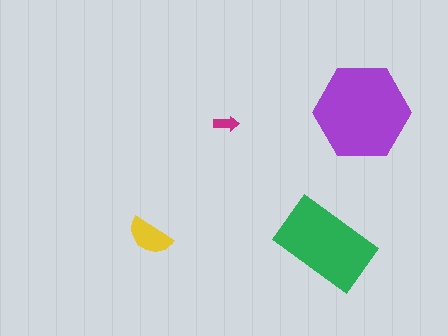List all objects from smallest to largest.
The magenta arrow, the yellow semicircle, the green rectangle, the purple hexagon.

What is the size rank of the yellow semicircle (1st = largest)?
3rd.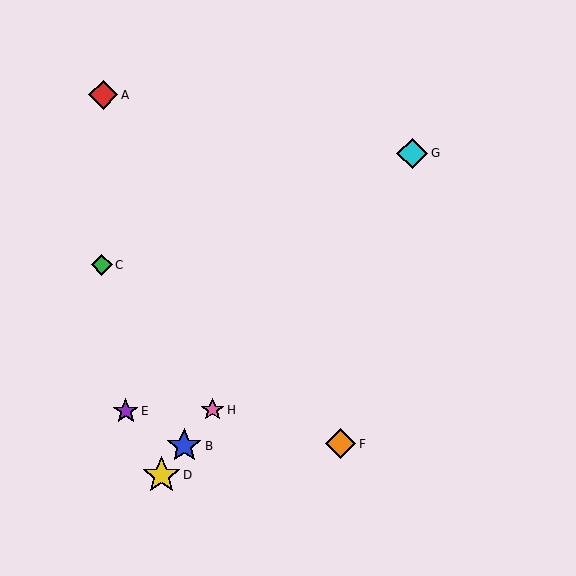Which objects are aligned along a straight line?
Objects B, D, G, H are aligned along a straight line.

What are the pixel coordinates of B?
Object B is at (184, 446).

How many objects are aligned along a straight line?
4 objects (B, D, G, H) are aligned along a straight line.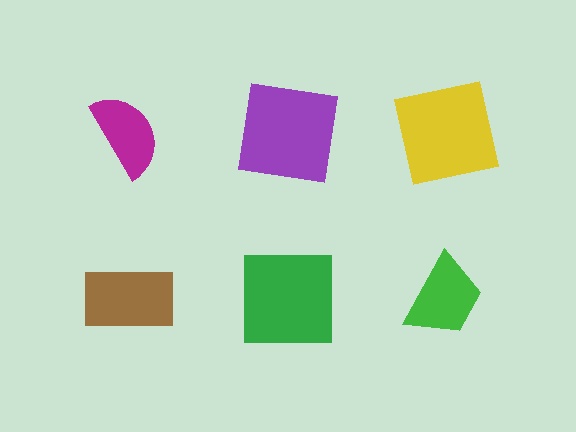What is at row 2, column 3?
A green trapezoid.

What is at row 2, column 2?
A green square.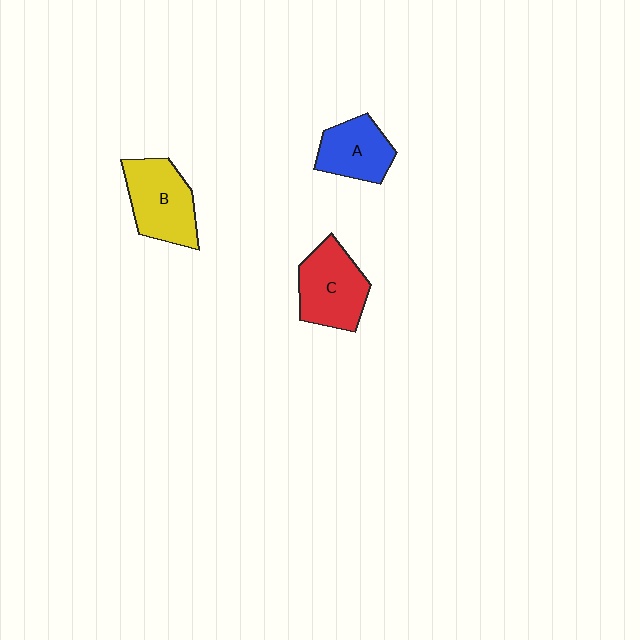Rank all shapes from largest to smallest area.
From largest to smallest: B (yellow), C (red), A (blue).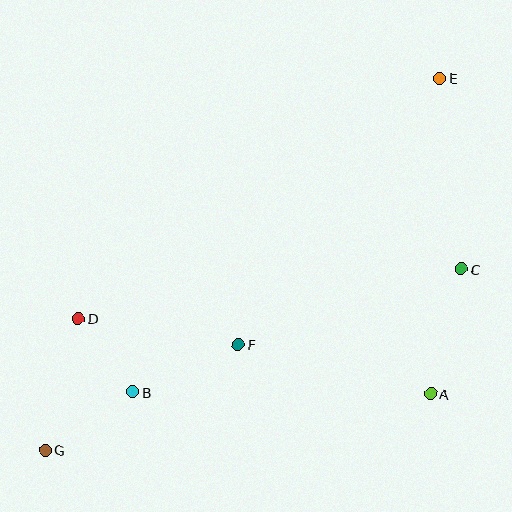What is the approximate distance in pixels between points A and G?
The distance between A and G is approximately 390 pixels.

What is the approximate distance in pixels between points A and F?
The distance between A and F is approximately 199 pixels.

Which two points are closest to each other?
Points B and D are closest to each other.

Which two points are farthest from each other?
Points E and G are farthest from each other.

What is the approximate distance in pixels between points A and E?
The distance between A and E is approximately 315 pixels.